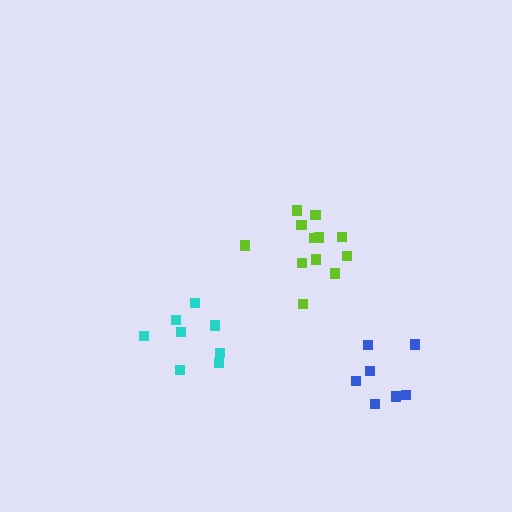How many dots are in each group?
Group 1: 7 dots, Group 2: 8 dots, Group 3: 12 dots (27 total).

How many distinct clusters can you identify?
There are 3 distinct clusters.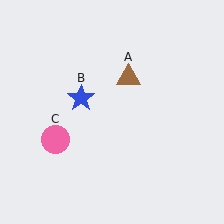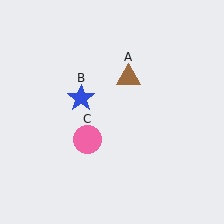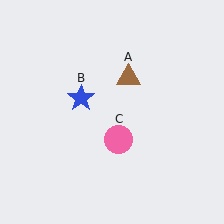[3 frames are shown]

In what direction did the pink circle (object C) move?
The pink circle (object C) moved right.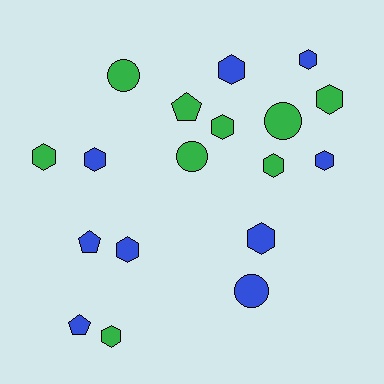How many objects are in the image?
There are 18 objects.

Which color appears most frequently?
Green, with 9 objects.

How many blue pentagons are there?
There are 2 blue pentagons.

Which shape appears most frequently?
Hexagon, with 11 objects.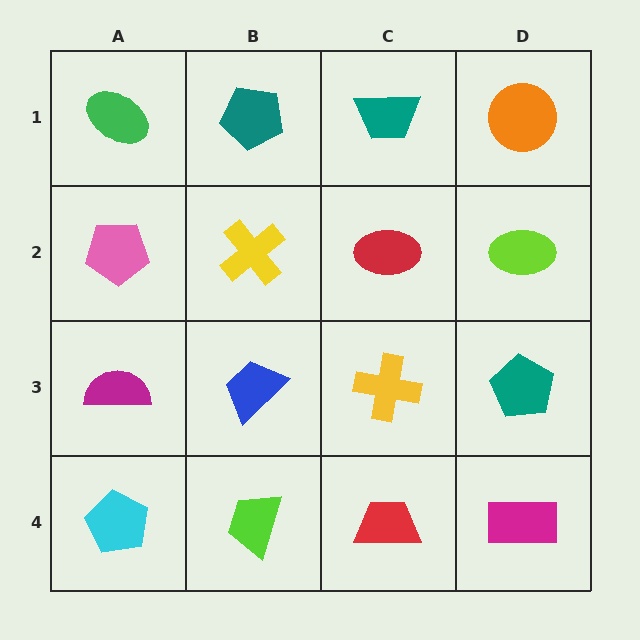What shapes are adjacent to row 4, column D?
A teal pentagon (row 3, column D), a red trapezoid (row 4, column C).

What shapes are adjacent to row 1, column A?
A pink pentagon (row 2, column A), a teal pentagon (row 1, column B).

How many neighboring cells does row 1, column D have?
2.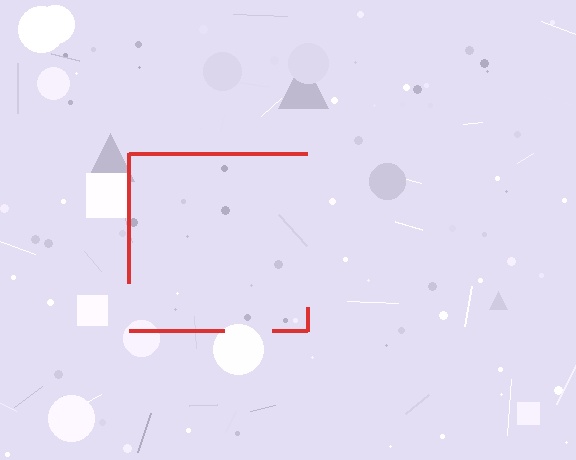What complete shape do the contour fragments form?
The contour fragments form a square.